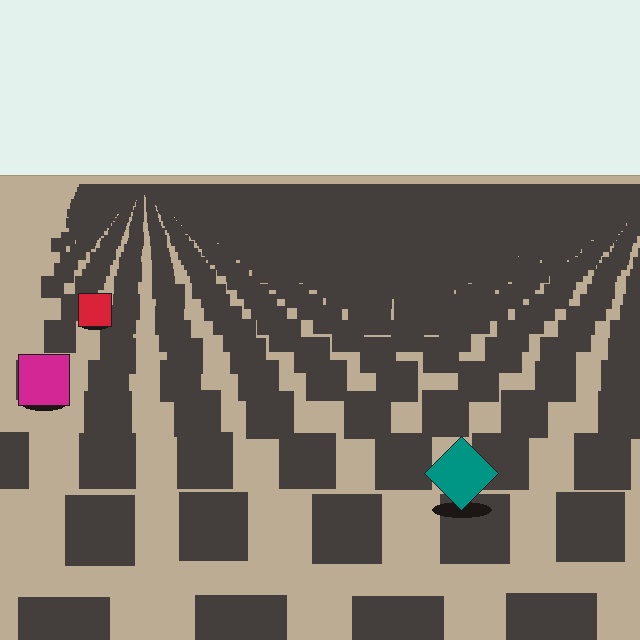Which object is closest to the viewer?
The teal diamond is closest. The texture marks near it are larger and more spread out.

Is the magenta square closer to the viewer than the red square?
Yes. The magenta square is closer — you can tell from the texture gradient: the ground texture is coarser near it.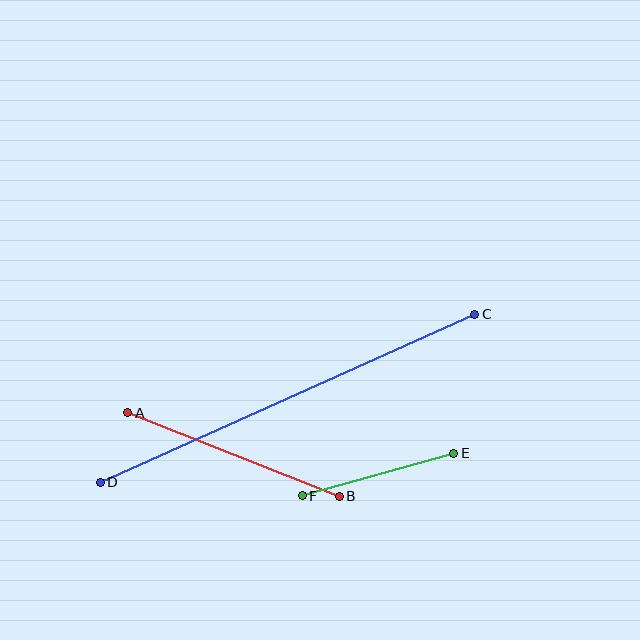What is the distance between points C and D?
The distance is approximately 411 pixels.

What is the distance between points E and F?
The distance is approximately 157 pixels.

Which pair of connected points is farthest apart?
Points C and D are farthest apart.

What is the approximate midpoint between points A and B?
The midpoint is at approximately (233, 454) pixels.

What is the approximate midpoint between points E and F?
The midpoint is at approximately (378, 475) pixels.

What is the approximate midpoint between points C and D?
The midpoint is at approximately (288, 398) pixels.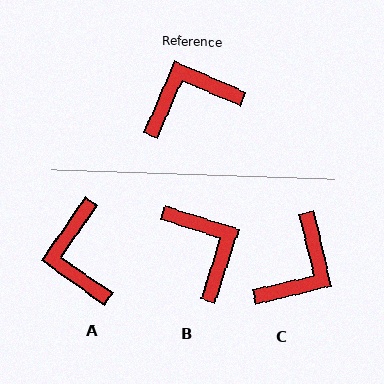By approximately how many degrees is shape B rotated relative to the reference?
Approximately 84 degrees clockwise.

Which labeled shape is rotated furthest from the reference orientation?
C, about 143 degrees away.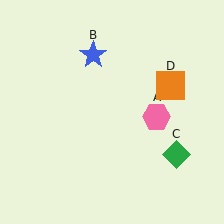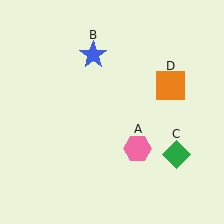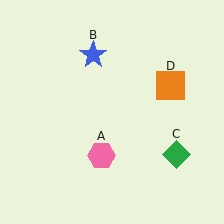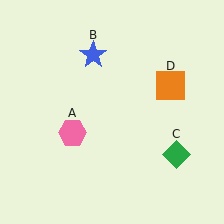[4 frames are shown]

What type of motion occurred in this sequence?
The pink hexagon (object A) rotated clockwise around the center of the scene.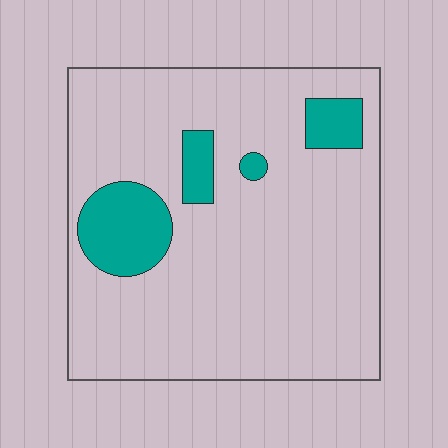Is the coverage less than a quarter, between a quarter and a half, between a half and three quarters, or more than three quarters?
Less than a quarter.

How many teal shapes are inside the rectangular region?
4.